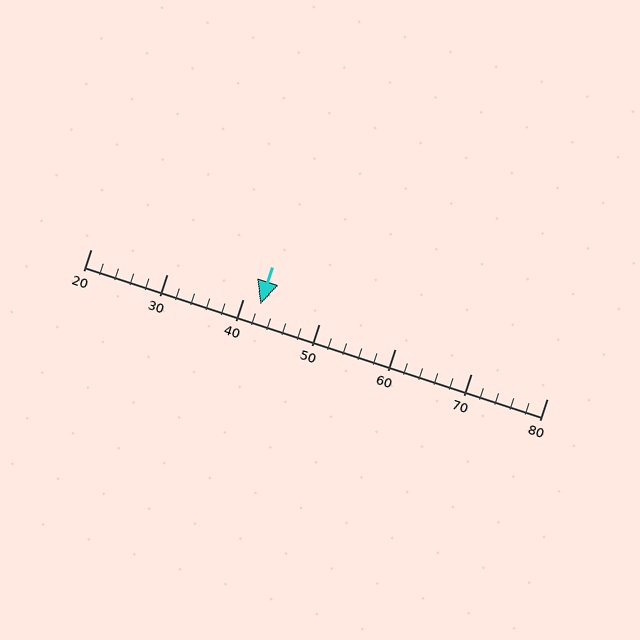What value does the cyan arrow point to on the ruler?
The cyan arrow points to approximately 42.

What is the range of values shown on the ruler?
The ruler shows values from 20 to 80.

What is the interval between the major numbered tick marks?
The major tick marks are spaced 10 units apart.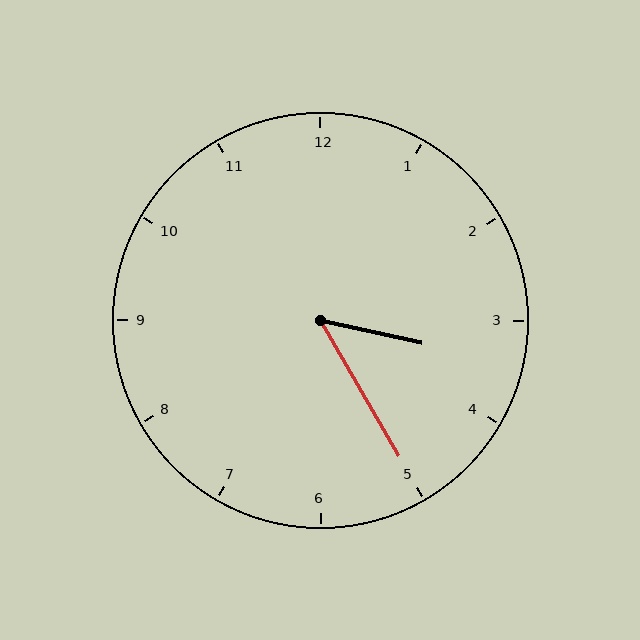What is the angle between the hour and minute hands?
Approximately 48 degrees.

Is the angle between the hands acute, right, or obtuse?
It is acute.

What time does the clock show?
3:25.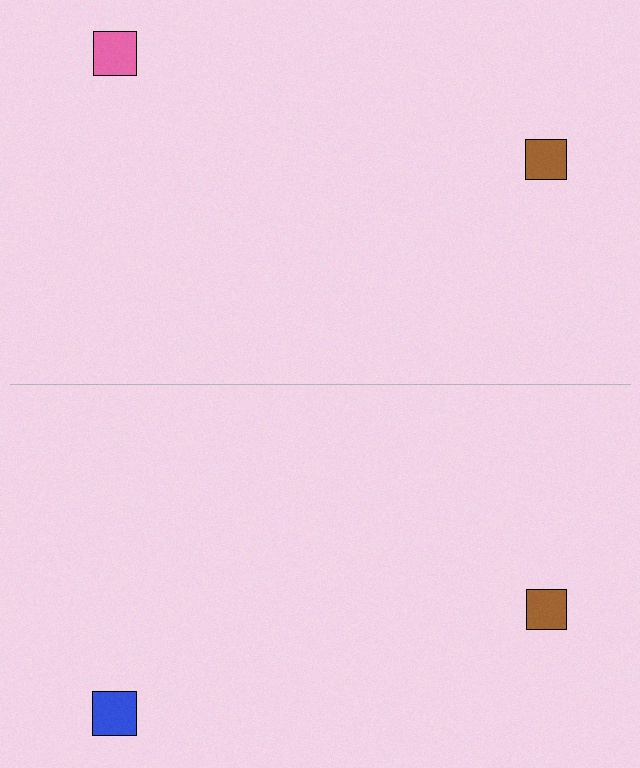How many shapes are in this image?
There are 4 shapes in this image.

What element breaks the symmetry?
The blue square on the bottom side breaks the symmetry — its mirror counterpart is pink.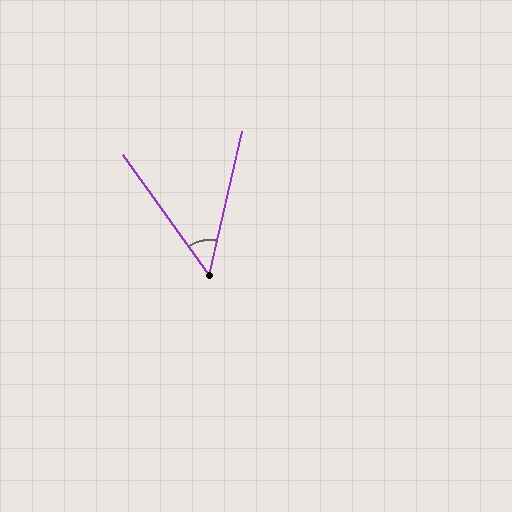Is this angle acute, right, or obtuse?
It is acute.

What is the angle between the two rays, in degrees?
Approximately 48 degrees.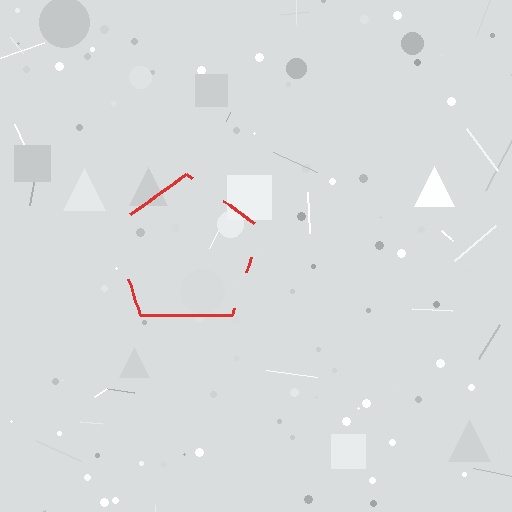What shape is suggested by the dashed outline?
The dashed outline suggests a pentagon.